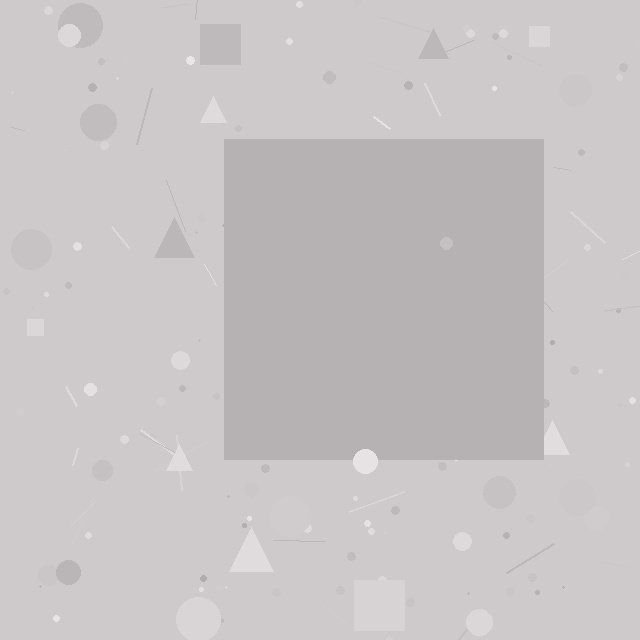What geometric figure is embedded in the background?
A square is embedded in the background.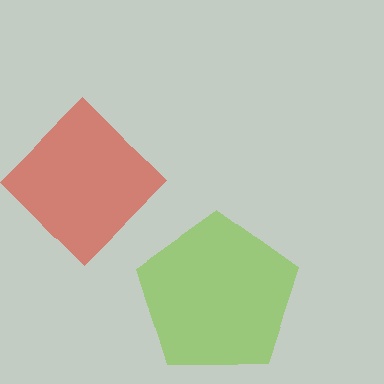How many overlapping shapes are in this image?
There are 2 overlapping shapes in the image.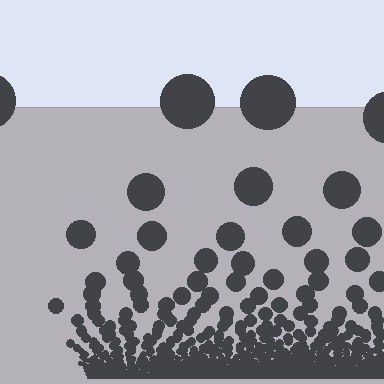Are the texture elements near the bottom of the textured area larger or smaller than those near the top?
Smaller. The gradient is inverted — elements near the bottom are smaller and denser.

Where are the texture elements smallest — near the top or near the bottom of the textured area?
Near the bottom.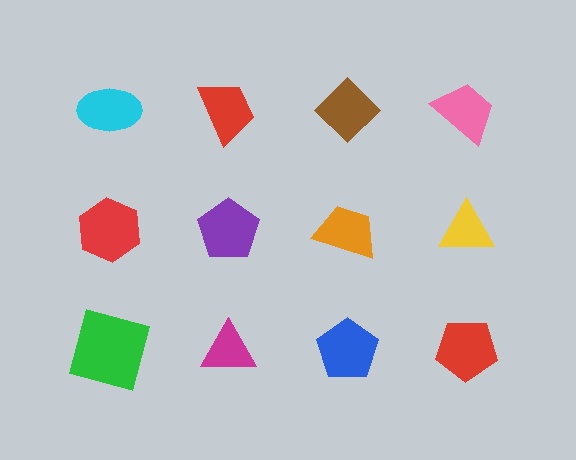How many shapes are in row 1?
4 shapes.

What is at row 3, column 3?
A blue pentagon.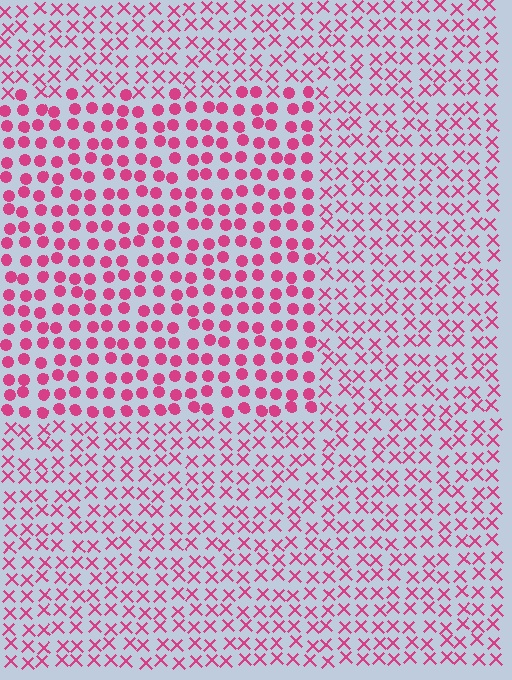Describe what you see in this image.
The image is filled with small magenta elements arranged in a uniform grid. A rectangle-shaped region contains circles, while the surrounding area contains X marks. The boundary is defined purely by the change in element shape.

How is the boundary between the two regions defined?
The boundary is defined by a change in element shape: circles inside vs. X marks outside. All elements share the same color and spacing.